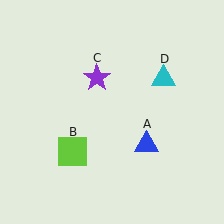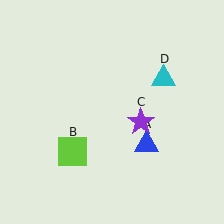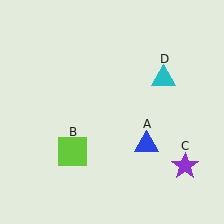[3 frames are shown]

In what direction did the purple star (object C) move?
The purple star (object C) moved down and to the right.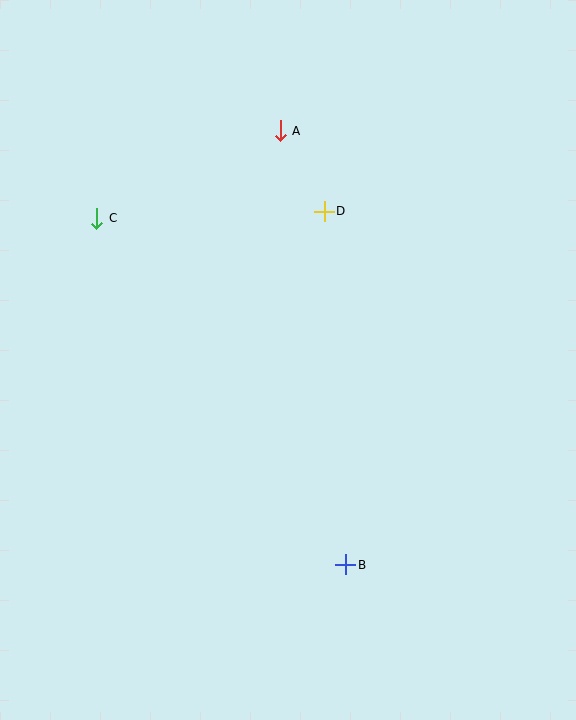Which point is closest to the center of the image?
Point D at (324, 211) is closest to the center.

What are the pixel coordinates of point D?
Point D is at (324, 211).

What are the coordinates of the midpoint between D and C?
The midpoint between D and C is at (211, 215).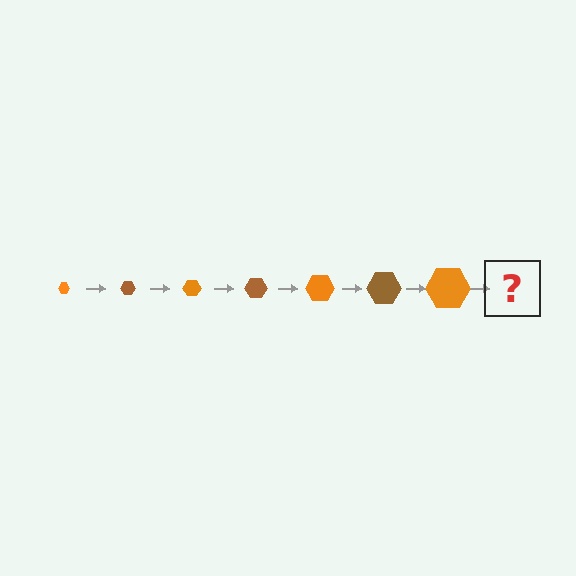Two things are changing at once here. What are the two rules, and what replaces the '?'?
The two rules are that the hexagon grows larger each step and the color cycles through orange and brown. The '?' should be a brown hexagon, larger than the previous one.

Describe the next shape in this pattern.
It should be a brown hexagon, larger than the previous one.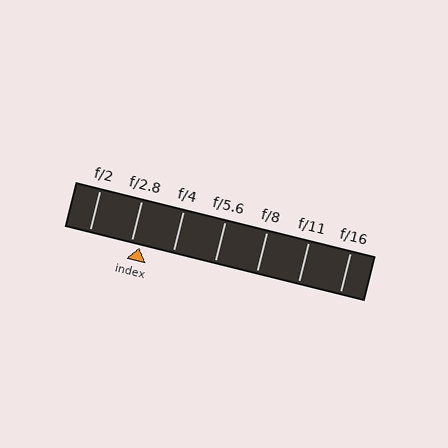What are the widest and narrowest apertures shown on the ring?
The widest aperture shown is f/2 and the narrowest is f/16.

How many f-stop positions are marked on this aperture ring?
There are 7 f-stop positions marked.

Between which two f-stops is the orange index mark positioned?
The index mark is between f/2.8 and f/4.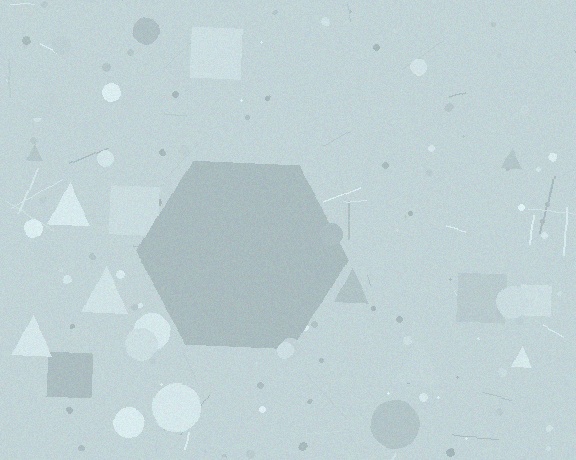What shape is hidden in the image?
A hexagon is hidden in the image.